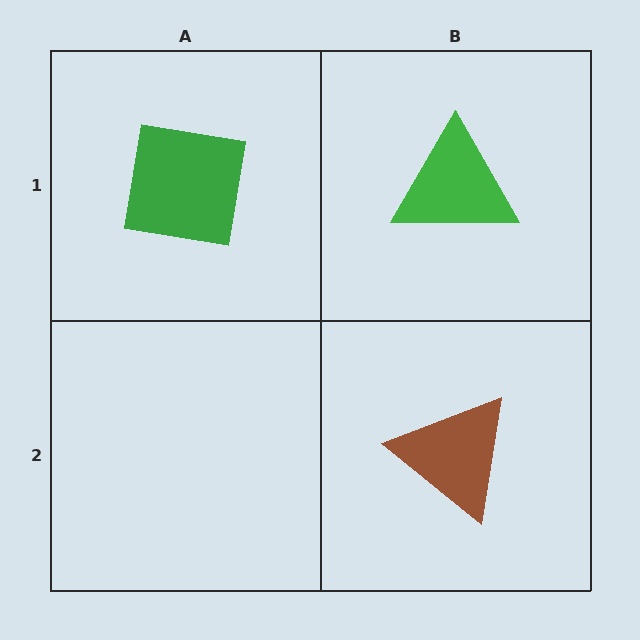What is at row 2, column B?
A brown triangle.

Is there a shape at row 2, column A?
No, that cell is empty.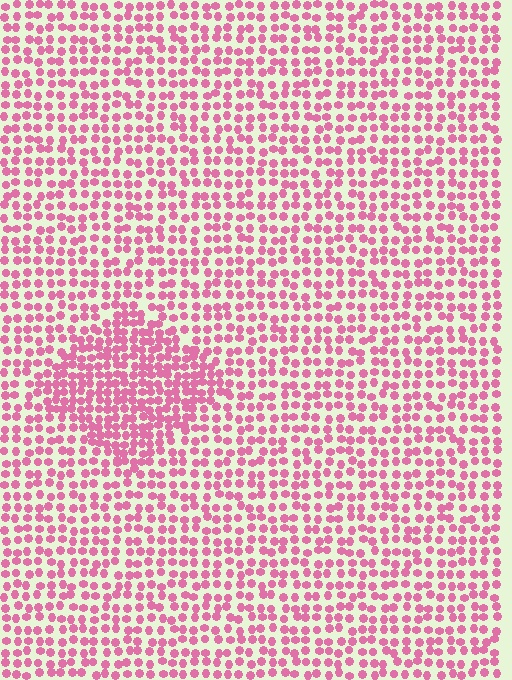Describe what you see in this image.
The image contains small pink elements arranged at two different densities. A diamond-shaped region is visible where the elements are more densely packed than the surrounding area.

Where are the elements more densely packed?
The elements are more densely packed inside the diamond boundary.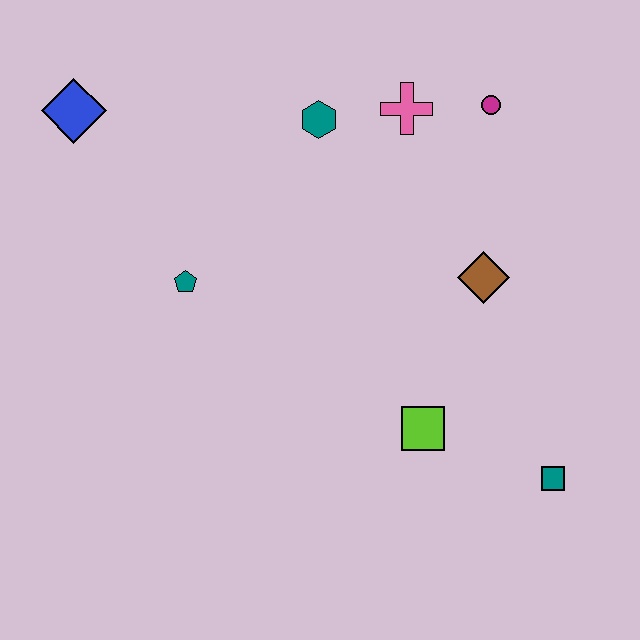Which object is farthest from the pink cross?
The teal square is farthest from the pink cross.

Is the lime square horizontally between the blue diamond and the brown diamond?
Yes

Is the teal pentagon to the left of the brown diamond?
Yes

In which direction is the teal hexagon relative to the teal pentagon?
The teal hexagon is above the teal pentagon.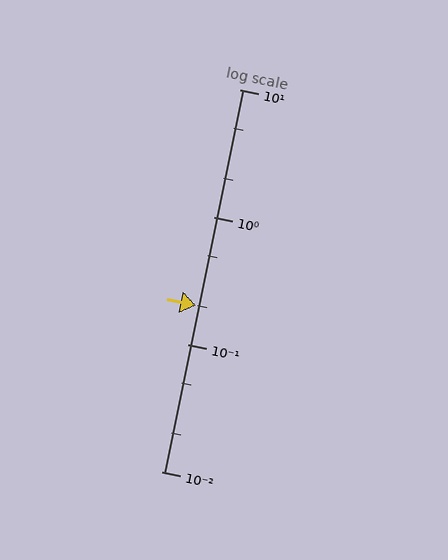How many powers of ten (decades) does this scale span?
The scale spans 3 decades, from 0.01 to 10.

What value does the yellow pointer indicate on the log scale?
The pointer indicates approximately 0.2.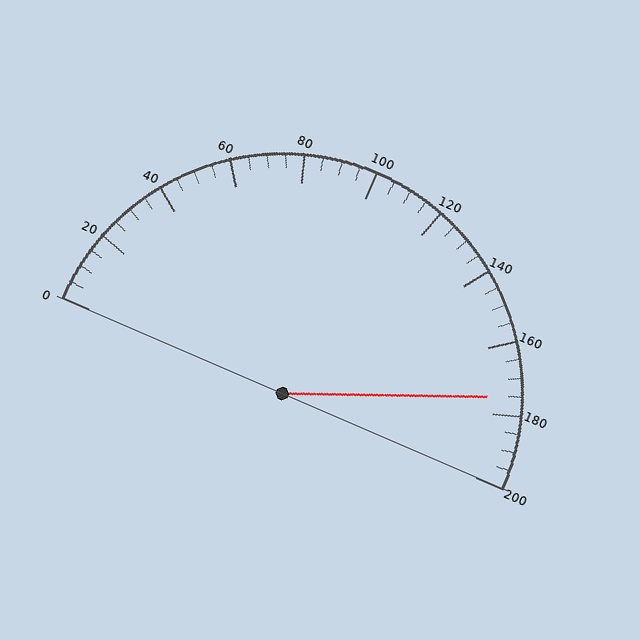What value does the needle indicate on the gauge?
The needle indicates approximately 175.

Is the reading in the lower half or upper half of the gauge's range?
The reading is in the upper half of the range (0 to 200).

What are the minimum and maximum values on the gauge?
The gauge ranges from 0 to 200.